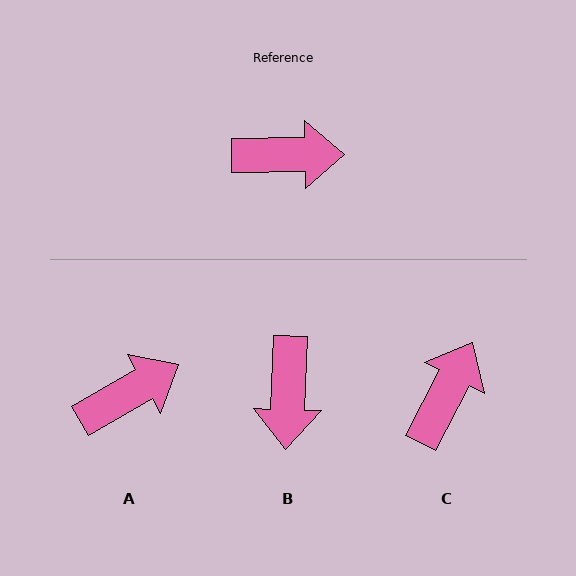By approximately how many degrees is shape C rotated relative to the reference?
Approximately 63 degrees counter-clockwise.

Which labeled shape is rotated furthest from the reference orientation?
B, about 92 degrees away.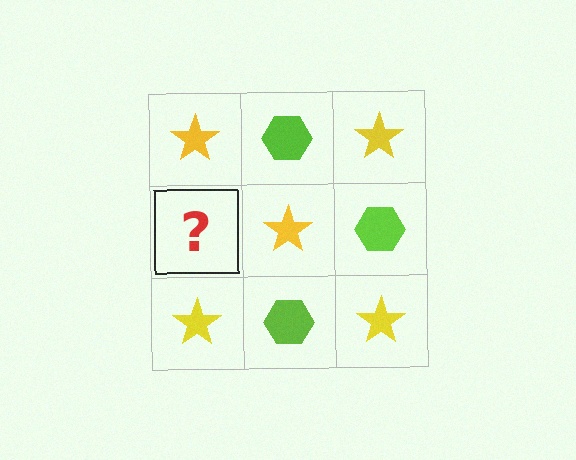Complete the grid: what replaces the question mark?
The question mark should be replaced with a lime hexagon.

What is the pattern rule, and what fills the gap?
The rule is that it alternates yellow star and lime hexagon in a checkerboard pattern. The gap should be filled with a lime hexagon.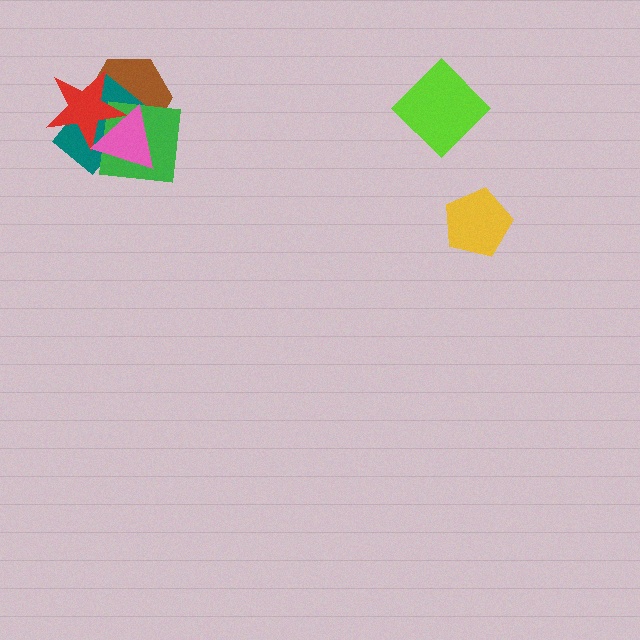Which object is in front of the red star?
The pink triangle is in front of the red star.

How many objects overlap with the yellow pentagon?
0 objects overlap with the yellow pentagon.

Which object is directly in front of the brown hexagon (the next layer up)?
The teal rectangle is directly in front of the brown hexagon.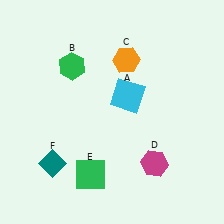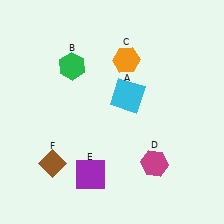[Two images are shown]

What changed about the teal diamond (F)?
In Image 1, F is teal. In Image 2, it changed to brown.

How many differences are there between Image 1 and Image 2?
There are 2 differences between the two images.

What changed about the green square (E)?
In Image 1, E is green. In Image 2, it changed to purple.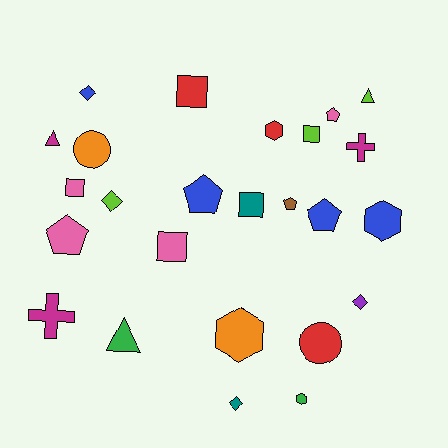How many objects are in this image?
There are 25 objects.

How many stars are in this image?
There are no stars.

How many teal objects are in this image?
There are 2 teal objects.